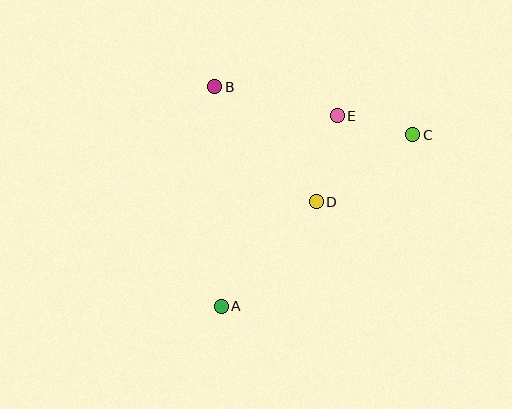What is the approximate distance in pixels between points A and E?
The distance between A and E is approximately 223 pixels.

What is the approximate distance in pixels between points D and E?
The distance between D and E is approximately 88 pixels.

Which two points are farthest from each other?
Points A and C are farthest from each other.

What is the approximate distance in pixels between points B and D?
The distance between B and D is approximately 154 pixels.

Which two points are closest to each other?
Points C and E are closest to each other.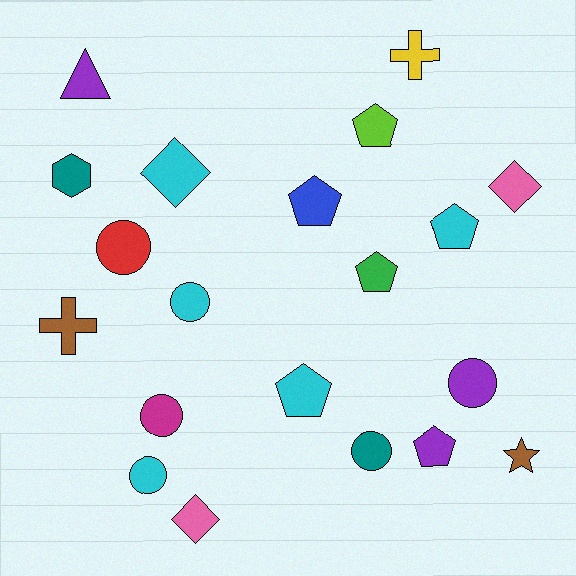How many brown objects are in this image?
There are 2 brown objects.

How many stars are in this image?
There is 1 star.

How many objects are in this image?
There are 20 objects.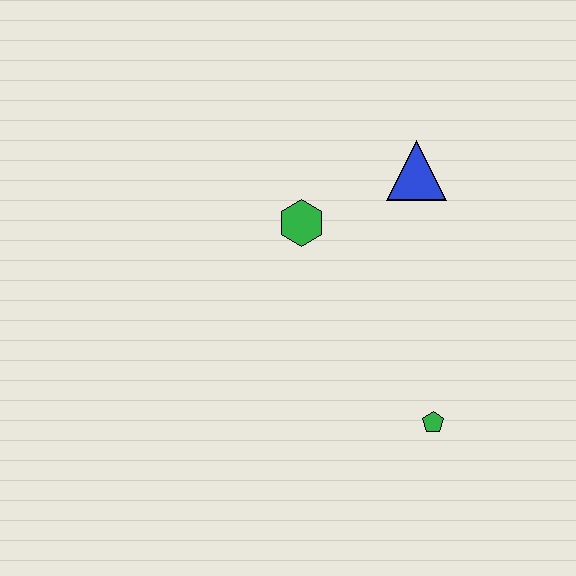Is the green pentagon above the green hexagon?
No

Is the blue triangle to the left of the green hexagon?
No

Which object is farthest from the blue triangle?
The green pentagon is farthest from the blue triangle.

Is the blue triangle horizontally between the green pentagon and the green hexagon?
Yes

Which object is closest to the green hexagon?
The blue triangle is closest to the green hexagon.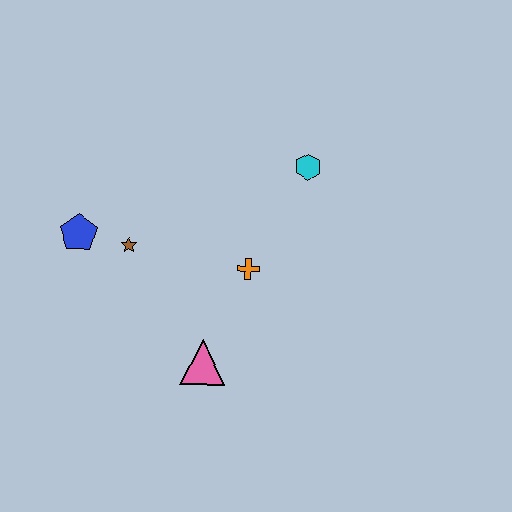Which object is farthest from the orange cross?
The blue pentagon is farthest from the orange cross.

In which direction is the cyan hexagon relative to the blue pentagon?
The cyan hexagon is to the right of the blue pentagon.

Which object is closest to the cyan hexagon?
The orange cross is closest to the cyan hexagon.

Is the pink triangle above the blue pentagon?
No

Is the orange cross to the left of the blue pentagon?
No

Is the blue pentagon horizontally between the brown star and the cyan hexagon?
No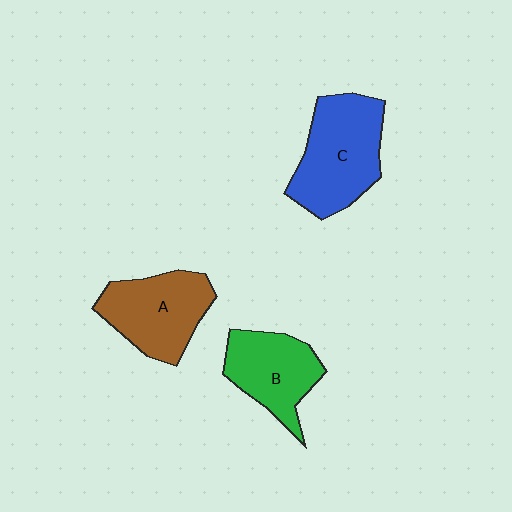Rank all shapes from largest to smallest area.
From largest to smallest: C (blue), A (brown), B (green).